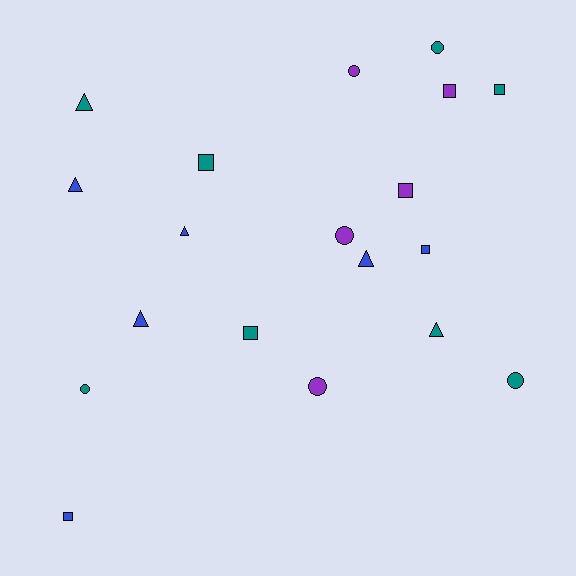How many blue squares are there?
There are 2 blue squares.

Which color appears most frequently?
Teal, with 8 objects.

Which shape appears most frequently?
Square, with 7 objects.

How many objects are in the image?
There are 19 objects.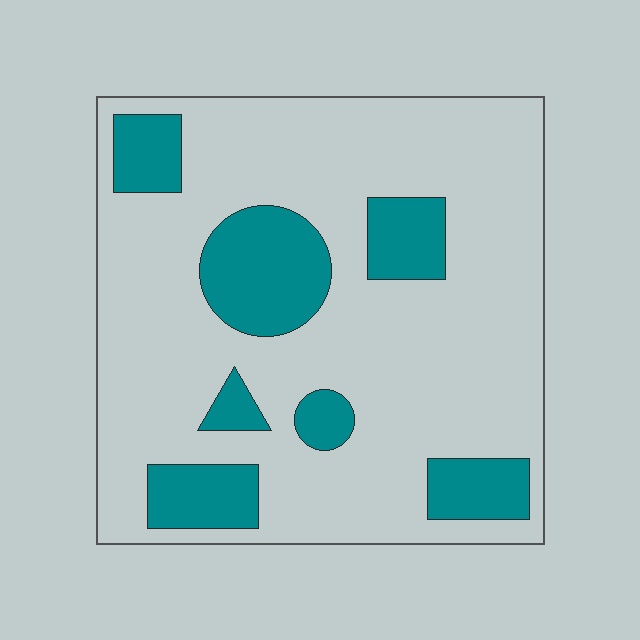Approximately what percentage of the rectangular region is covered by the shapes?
Approximately 20%.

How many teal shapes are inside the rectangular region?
7.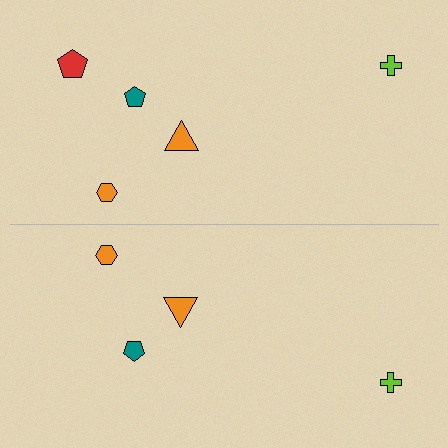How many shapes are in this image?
There are 9 shapes in this image.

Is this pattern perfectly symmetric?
No, the pattern is not perfectly symmetric. A red pentagon is missing from the bottom side.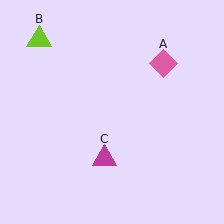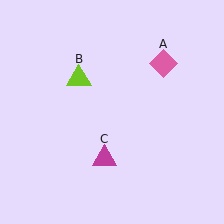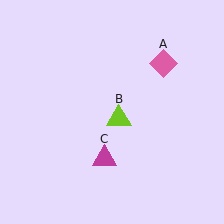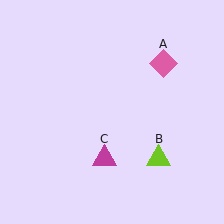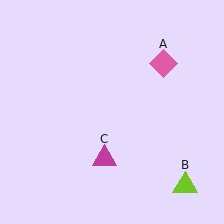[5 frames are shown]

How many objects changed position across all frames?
1 object changed position: lime triangle (object B).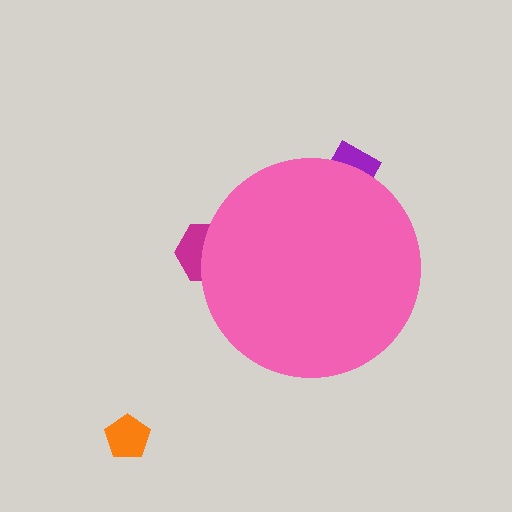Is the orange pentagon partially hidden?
No, the orange pentagon is fully visible.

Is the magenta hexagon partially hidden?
Yes, the magenta hexagon is partially hidden behind the pink circle.